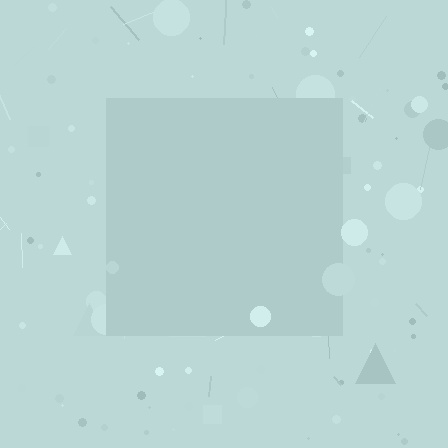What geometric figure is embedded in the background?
A square is embedded in the background.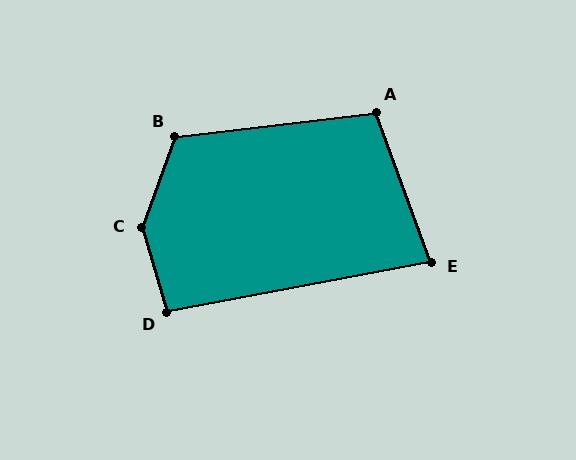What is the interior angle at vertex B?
Approximately 117 degrees (obtuse).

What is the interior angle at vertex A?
Approximately 103 degrees (obtuse).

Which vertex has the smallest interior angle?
E, at approximately 81 degrees.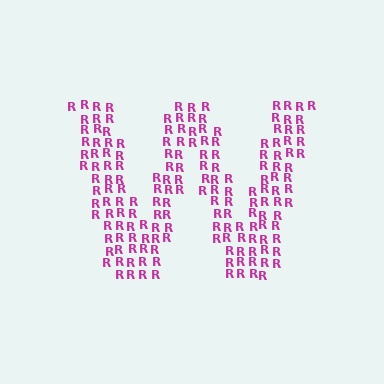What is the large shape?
The large shape is the letter W.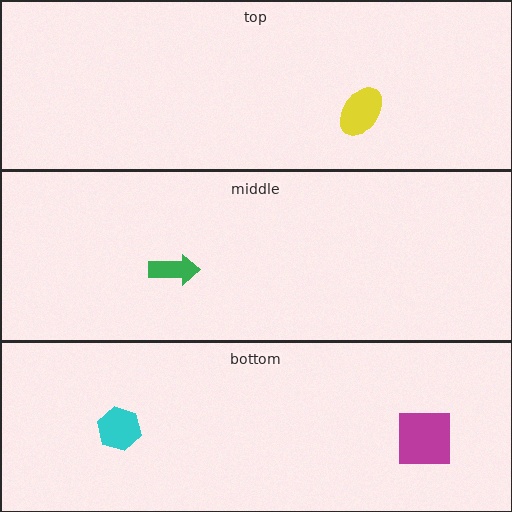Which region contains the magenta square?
The bottom region.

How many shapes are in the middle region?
1.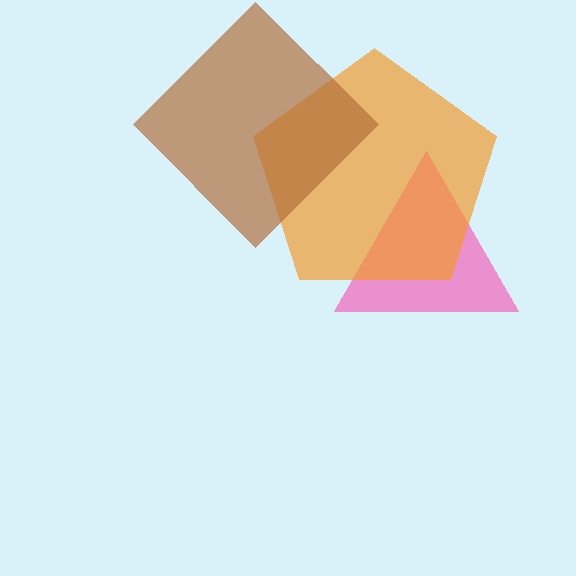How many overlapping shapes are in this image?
There are 3 overlapping shapes in the image.